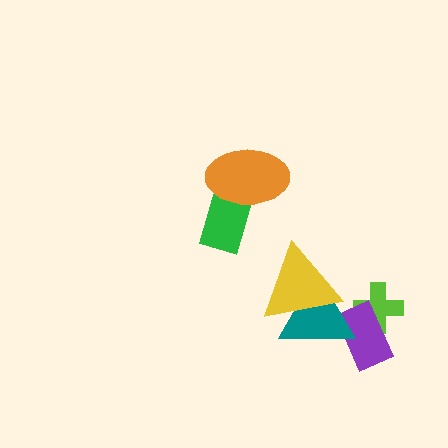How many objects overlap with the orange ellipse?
1 object overlaps with the orange ellipse.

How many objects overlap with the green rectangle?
1 object overlaps with the green rectangle.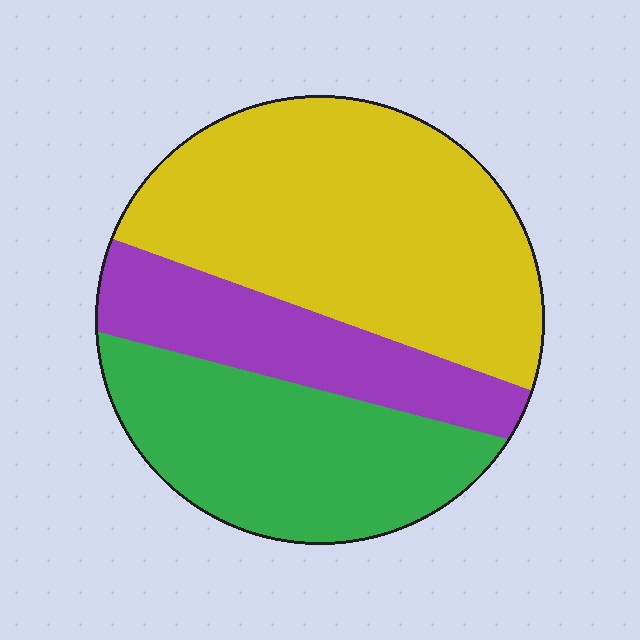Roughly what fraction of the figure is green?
Green covers around 30% of the figure.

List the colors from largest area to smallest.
From largest to smallest: yellow, green, purple.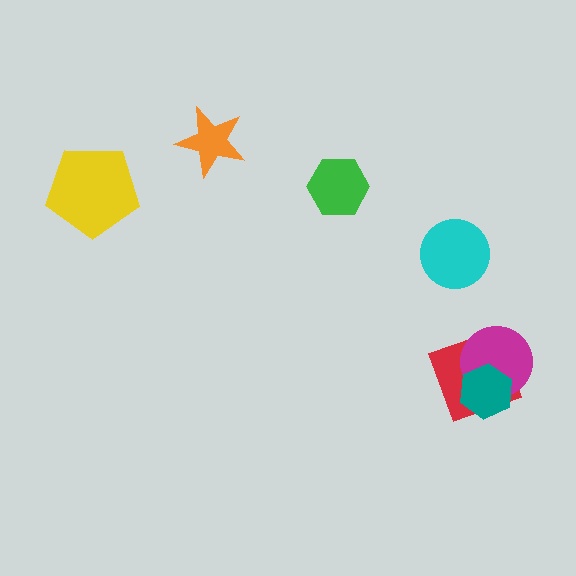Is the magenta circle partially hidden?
Yes, it is partially covered by another shape.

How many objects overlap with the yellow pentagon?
0 objects overlap with the yellow pentagon.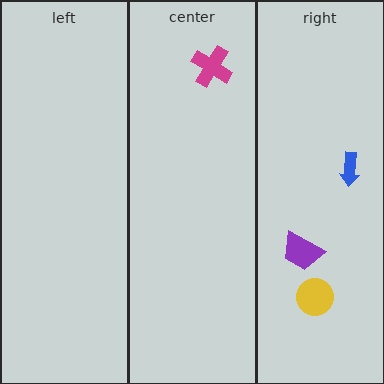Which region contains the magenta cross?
The center region.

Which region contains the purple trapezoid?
The right region.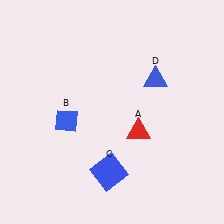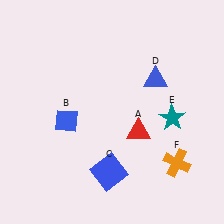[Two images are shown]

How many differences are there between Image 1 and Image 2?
There are 2 differences between the two images.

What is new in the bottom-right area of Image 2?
An orange cross (F) was added in the bottom-right area of Image 2.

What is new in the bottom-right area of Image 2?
A teal star (E) was added in the bottom-right area of Image 2.